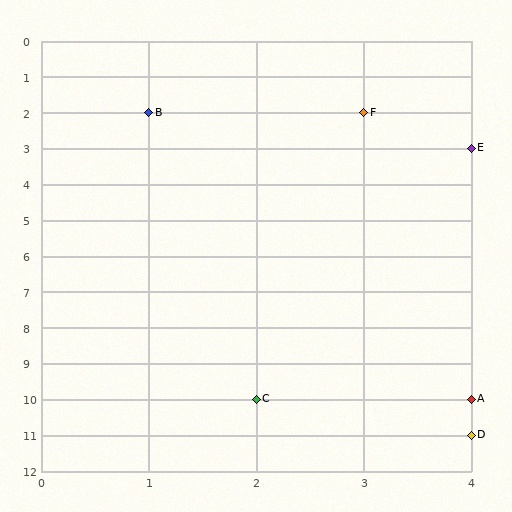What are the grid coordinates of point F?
Point F is at grid coordinates (3, 2).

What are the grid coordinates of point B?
Point B is at grid coordinates (1, 2).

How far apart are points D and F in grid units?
Points D and F are 1 column and 9 rows apart (about 9.1 grid units diagonally).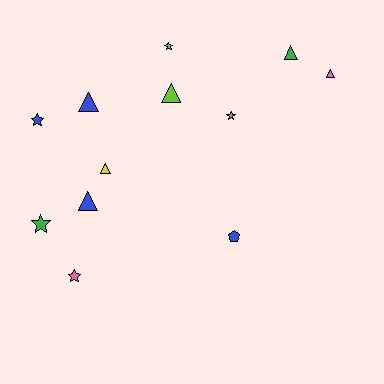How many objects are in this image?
There are 12 objects.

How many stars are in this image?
There are 5 stars.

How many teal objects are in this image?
There are no teal objects.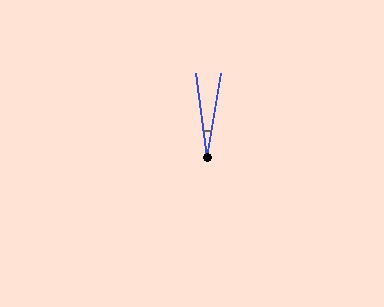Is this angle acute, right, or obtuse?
It is acute.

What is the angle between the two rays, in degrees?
Approximately 17 degrees.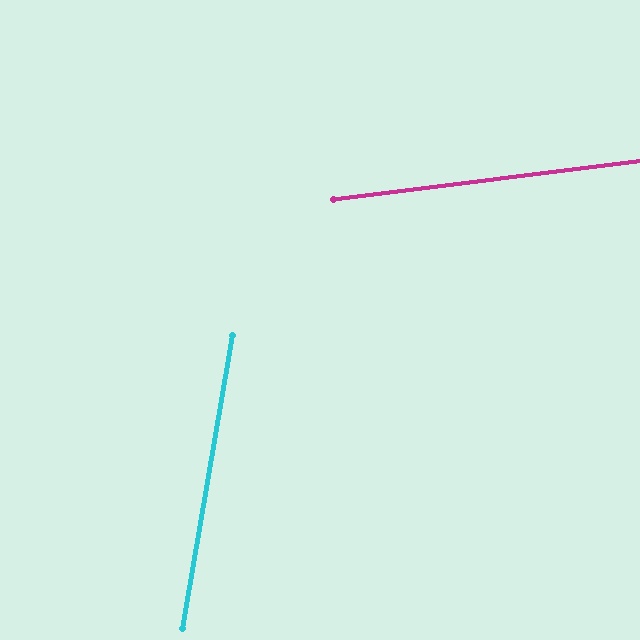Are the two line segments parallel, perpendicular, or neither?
Neither parallel nor perpendicular — they differ by about 73°.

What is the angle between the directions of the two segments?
Approximately 73 degrees.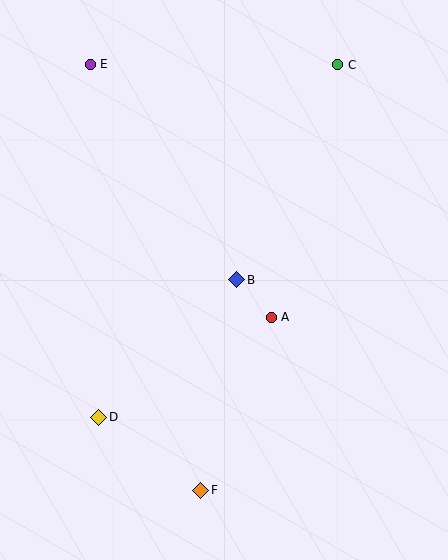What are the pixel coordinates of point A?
Point A is at (271, 317).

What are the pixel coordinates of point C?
Point C is at (338, 65).